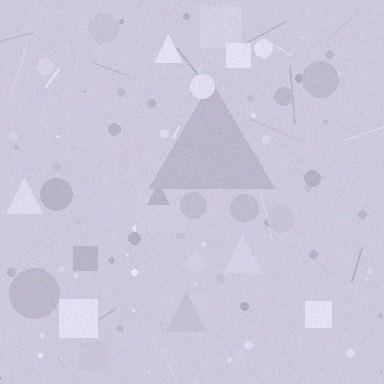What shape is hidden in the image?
A triangle is hidden in the image.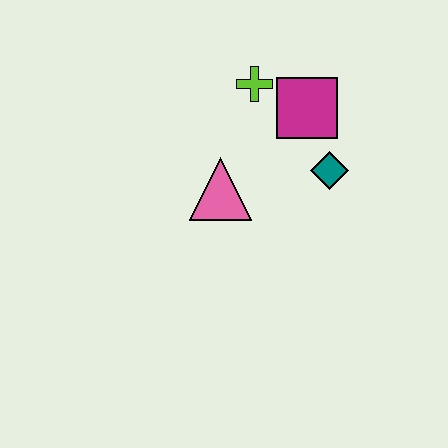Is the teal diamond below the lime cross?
Yes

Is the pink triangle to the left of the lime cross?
Yes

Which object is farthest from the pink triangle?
The magenta square is farthest from the pink triangle.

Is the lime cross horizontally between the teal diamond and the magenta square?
No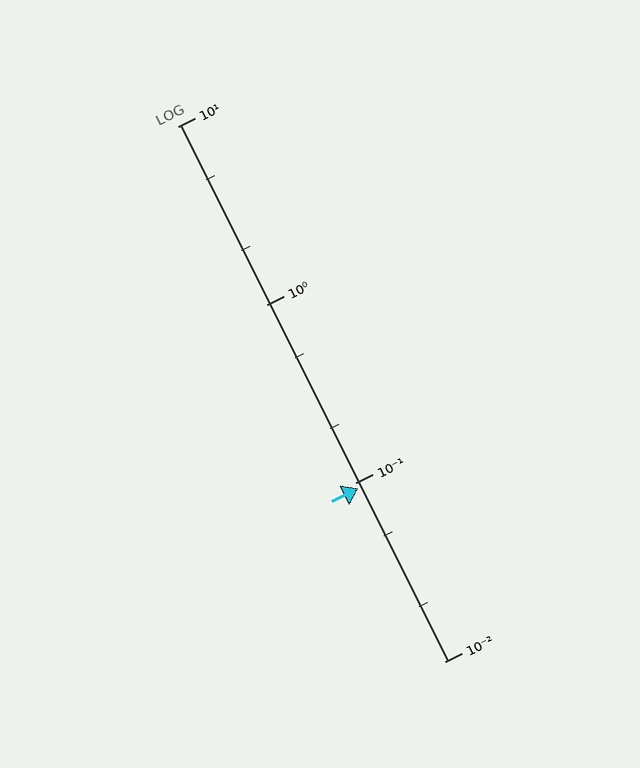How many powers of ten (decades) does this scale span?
The scale spans 3 decades, from 0.01 to 10.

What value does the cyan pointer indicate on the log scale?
The pointer indicates approximately 0.093.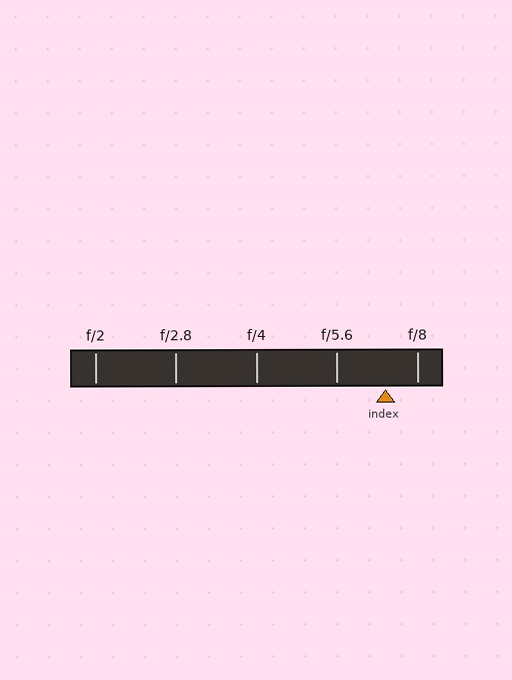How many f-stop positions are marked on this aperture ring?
There are 5 f-stop positions marked.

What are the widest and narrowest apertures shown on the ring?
The widest aperture shown is f/2 and the narrowest is f/8.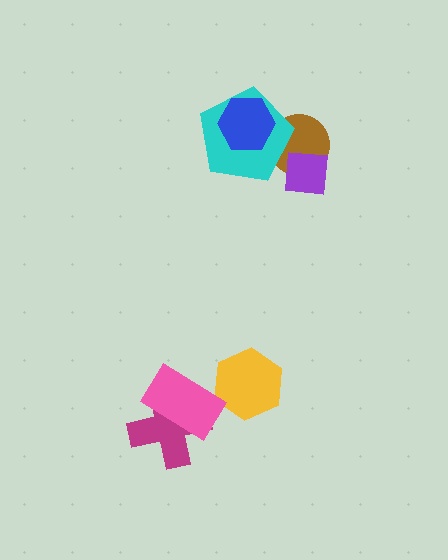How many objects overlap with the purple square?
1 object overlaps with the purple square.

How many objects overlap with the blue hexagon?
1 object overlaps with the blue hexagon.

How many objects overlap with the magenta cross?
1 object overlaps with the magenta cross.